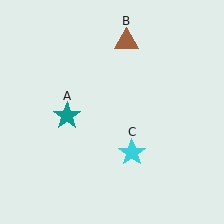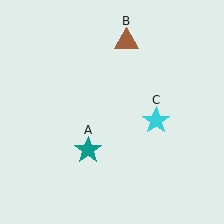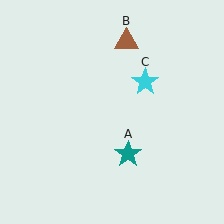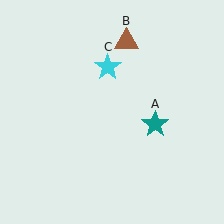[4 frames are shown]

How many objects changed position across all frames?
2 objects changed position: teal star (object A), cyan star (object C).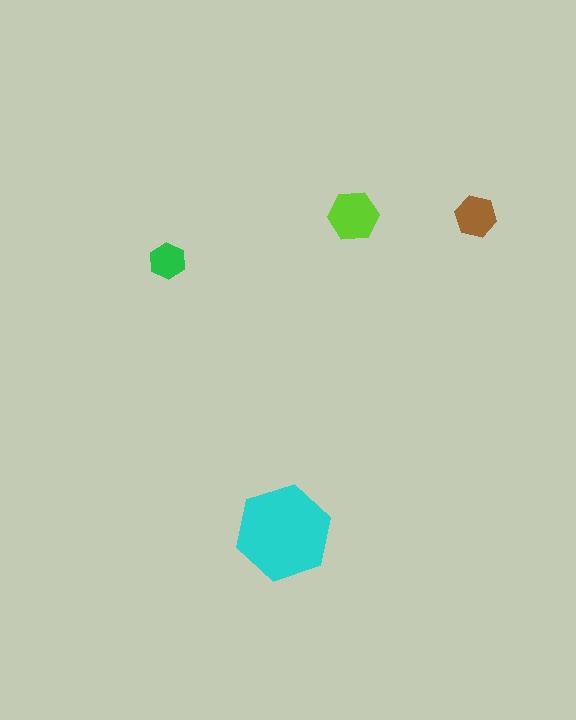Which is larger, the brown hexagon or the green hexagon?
The brown one.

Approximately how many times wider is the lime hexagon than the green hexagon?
About 1.5 times wider.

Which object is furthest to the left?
The green hexagon is leftmost.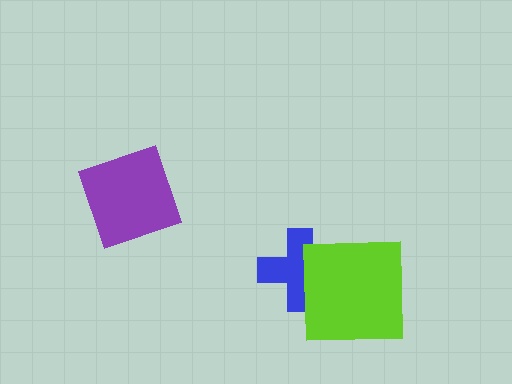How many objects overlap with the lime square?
1 object overlaps with the lime square.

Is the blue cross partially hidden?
Yes, it is partially covered by another shape.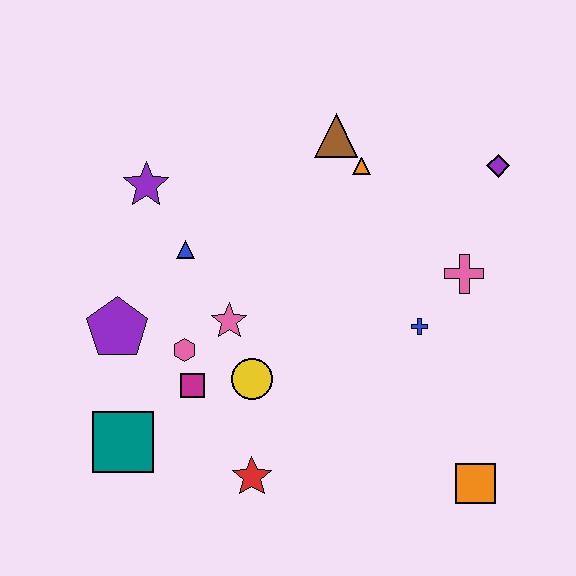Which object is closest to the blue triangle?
The purple star is closest to the blue triangle.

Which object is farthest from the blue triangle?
The orange square is farthest from the blue triangle.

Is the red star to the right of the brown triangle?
No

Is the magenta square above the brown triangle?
No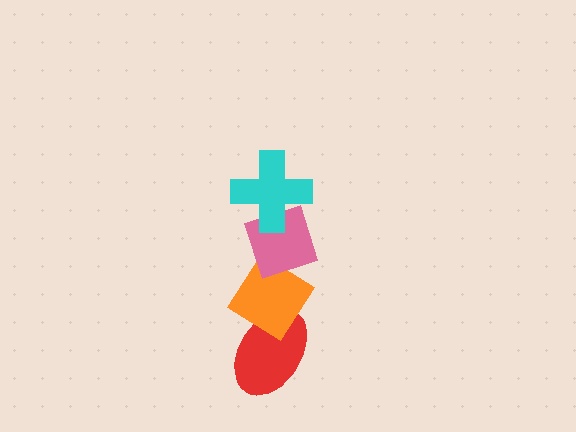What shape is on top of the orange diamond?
The pink diamond is on top of the orange diamond.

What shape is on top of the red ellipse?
The orange diamond is on top of the red ellipse.